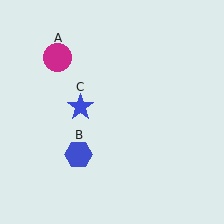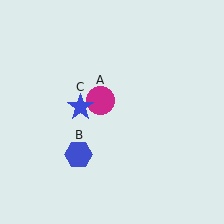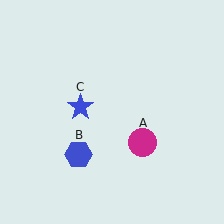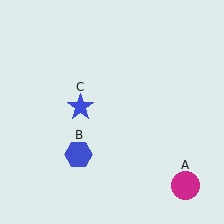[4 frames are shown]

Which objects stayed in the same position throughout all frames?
Blue hexagon (object B) and blue star (object C) remained stationary.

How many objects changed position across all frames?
1 object changed position: magenta circle (object A).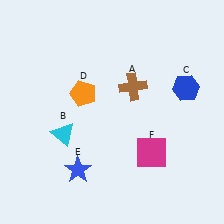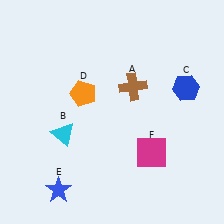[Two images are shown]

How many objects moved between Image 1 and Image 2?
1 object moved between the two images.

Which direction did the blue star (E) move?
The blue star (E) moved down.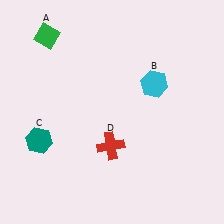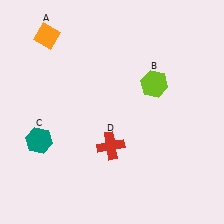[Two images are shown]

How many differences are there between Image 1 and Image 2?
There are 2 differences between the two images.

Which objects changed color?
A changed from green to orange. B changed from cyan to lime.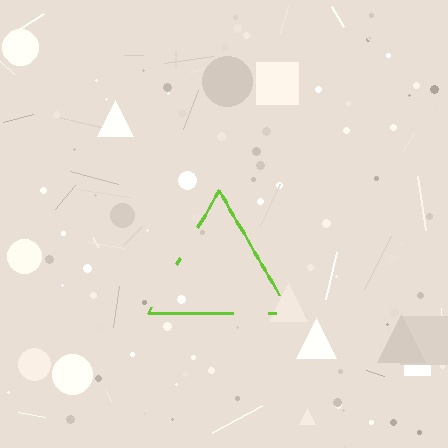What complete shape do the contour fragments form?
The contour fragments form a triangle.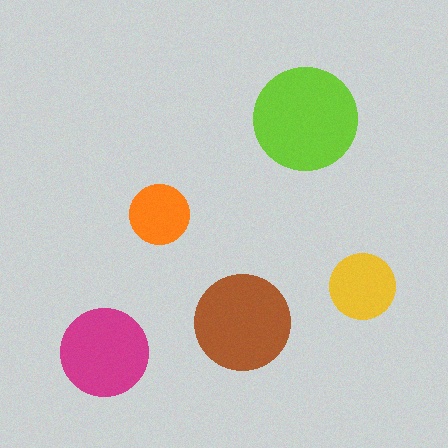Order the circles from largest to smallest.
the lime one, the brown one, the magenta one, the yellow one, the orange one.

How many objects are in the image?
There are 5 objects in the image.